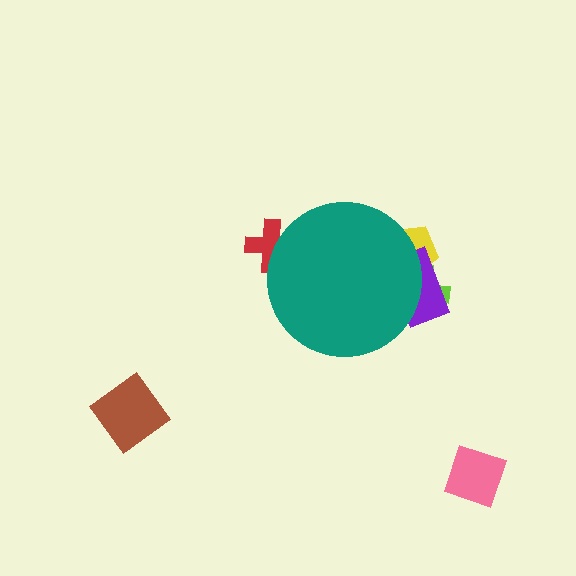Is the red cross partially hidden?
Yes, the red cross is partially hidden behind the teal circle.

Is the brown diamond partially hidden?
No, the brown diamond is fully visible.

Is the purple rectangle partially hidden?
Yes, the purple rectangle is partially hidden behind the teal circle.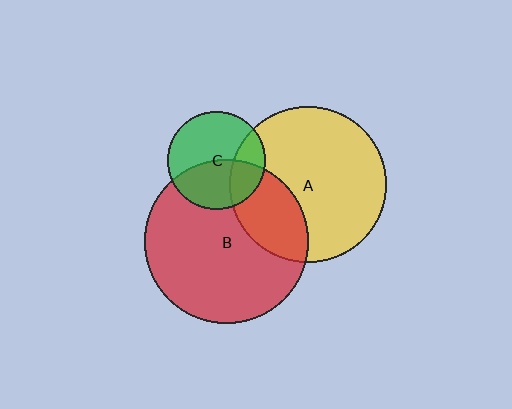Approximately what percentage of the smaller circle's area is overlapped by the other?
Approximately 45%.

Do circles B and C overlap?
Yes.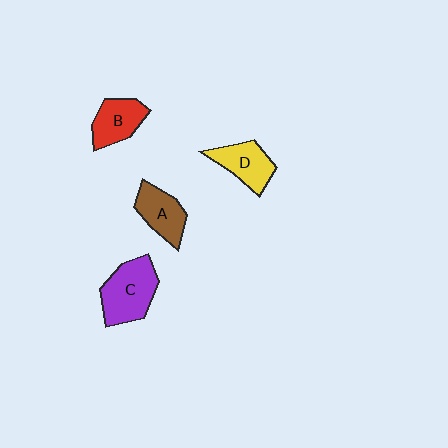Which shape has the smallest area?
Shape B (red).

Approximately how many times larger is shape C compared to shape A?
Approximately 1.4 times.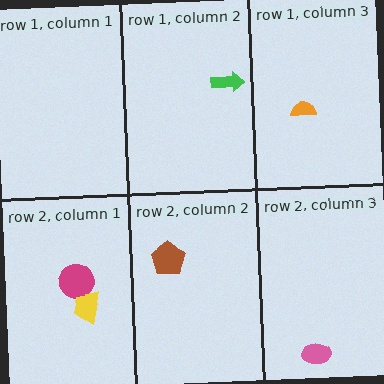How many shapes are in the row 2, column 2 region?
1.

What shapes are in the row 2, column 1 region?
The magenta circle, the yellow trapezoid.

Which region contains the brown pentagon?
The row 2, column 2 region.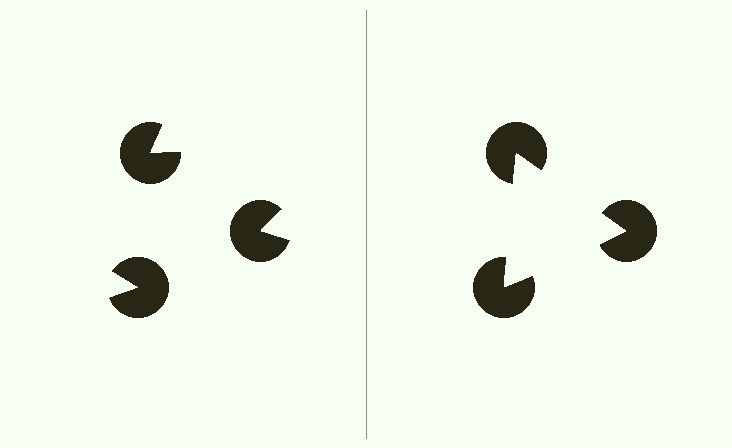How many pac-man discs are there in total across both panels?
6 — 3 on each side.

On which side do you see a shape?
An illusory triangle appears on the right side. On the left side the wedge cuts are rotated, so no coherent shape forms.